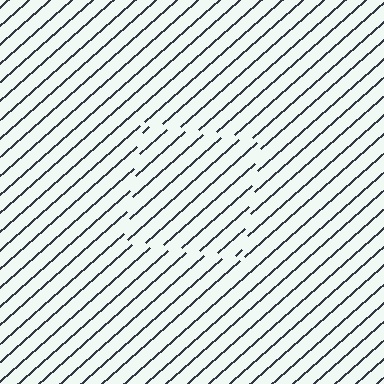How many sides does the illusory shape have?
4 sides — the line-ends trace a square.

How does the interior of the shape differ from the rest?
The interior of the shape contains the same grating, shifted by half a period — the contour is defined by the phase discontinuity where line-ends from the inner and outer gratings abut.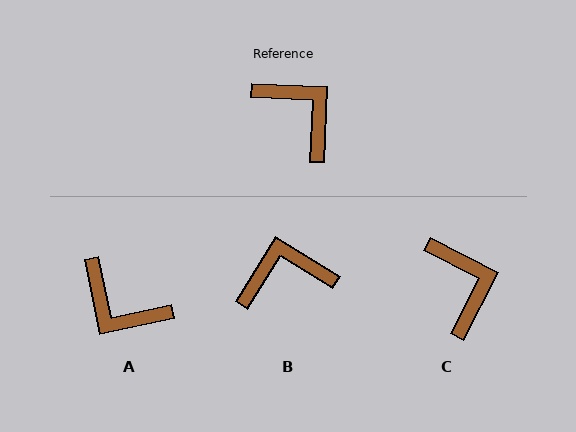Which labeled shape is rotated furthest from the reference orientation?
A, about 166 degrees away.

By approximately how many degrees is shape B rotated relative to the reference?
Approximately 61 degrees counter-clockwise.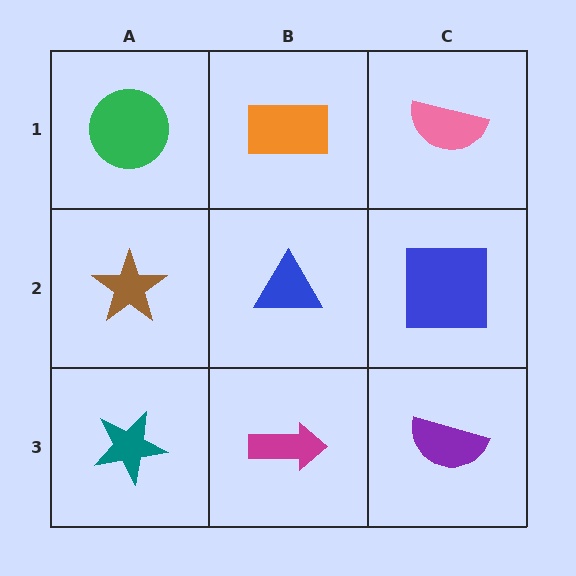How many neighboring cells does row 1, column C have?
2.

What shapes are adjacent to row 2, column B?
An orange rectangle (row 1, column B), a magenta arrow (row 3, column B), a brown star (row 2, column A), a blue square (row 2, column C).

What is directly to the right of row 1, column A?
An orange rectangle.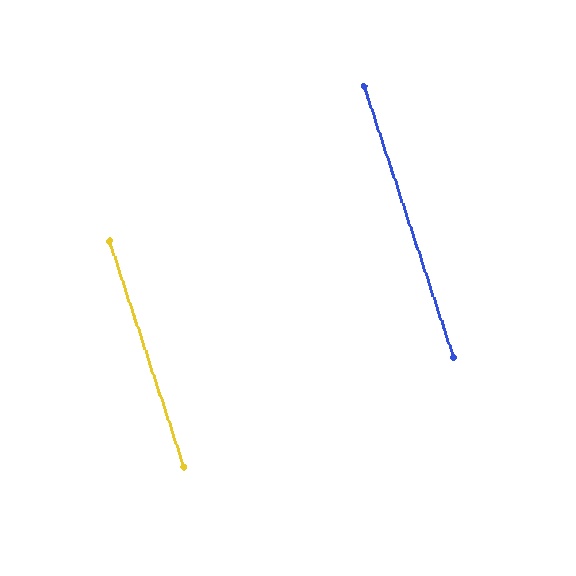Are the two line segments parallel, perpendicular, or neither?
Parallel — their directions differ by only 0.1°.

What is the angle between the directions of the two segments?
Approximately 0 degrees.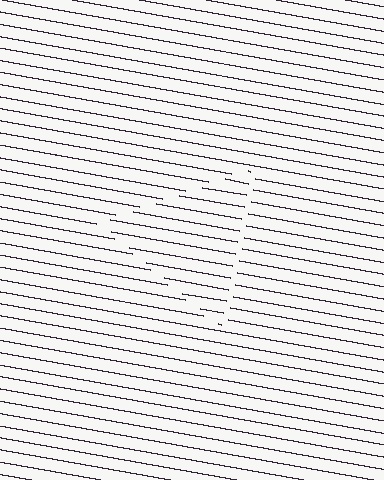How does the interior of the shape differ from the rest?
The interior of the shape contains the same grating, shifted by half a period — the contour is defined by the phase discontinuity where line-ends from the inner and outer gratings abut.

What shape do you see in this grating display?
An illusory triangle. The interior of the shape contains the same grating, shifted by half a period — the contour is defined by the phase discontinuity where line-ends from the inner and outer gratings abut.